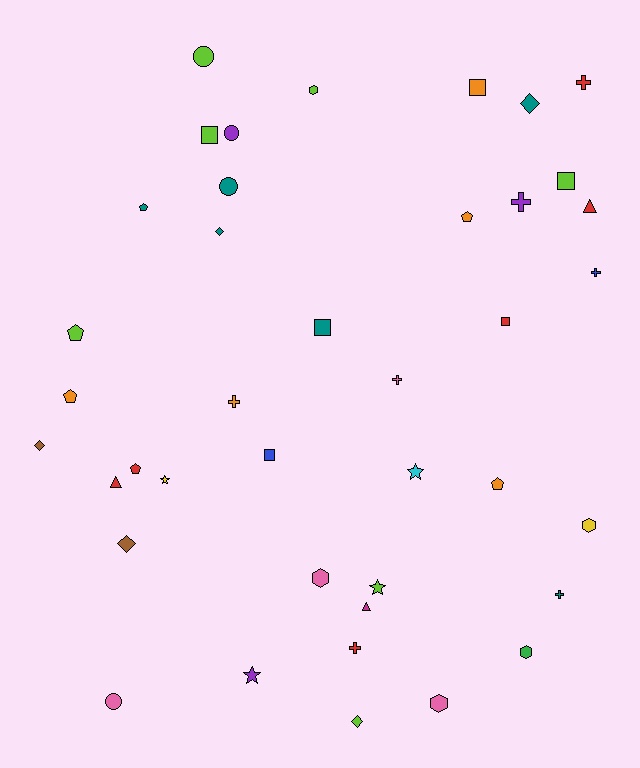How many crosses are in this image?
There are 7 crosses.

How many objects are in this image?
There are 40 objects.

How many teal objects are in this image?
There are 6 teal objects.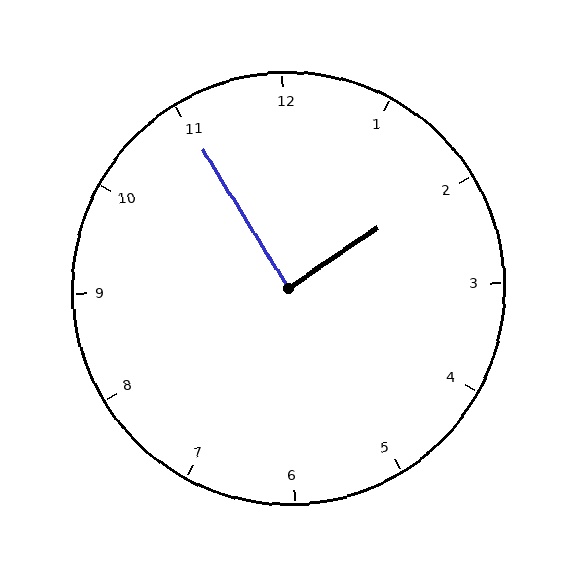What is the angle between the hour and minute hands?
Approximately 88 degrees.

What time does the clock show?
1:55.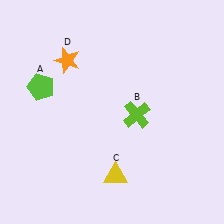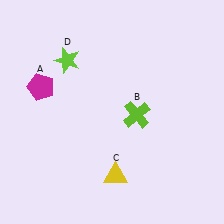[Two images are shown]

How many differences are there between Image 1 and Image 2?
There are 2 differences between the two images.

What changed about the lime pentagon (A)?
In Image 1, A is lime. In Image 2, it changed to magenta.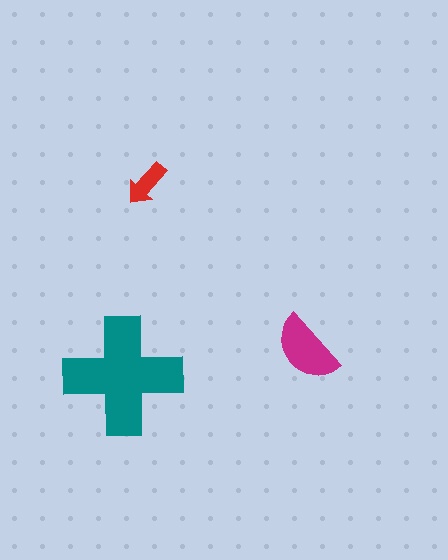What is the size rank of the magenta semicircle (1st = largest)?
2nd.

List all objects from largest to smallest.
The teal cross, the magenta semicircle, the red arrow.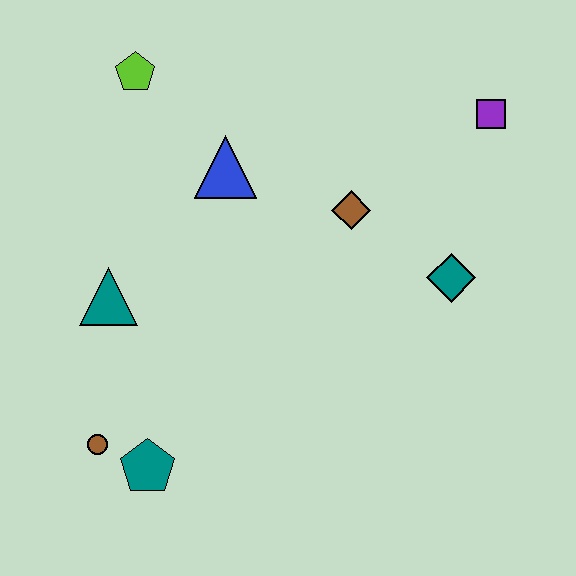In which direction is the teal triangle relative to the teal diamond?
The teal triangle is to the left of the teal diamond.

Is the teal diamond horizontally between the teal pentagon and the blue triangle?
No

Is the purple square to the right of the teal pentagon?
Yes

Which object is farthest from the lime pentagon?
The teal pentagon is farthest from the lime pentagon.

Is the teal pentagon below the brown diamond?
Yes